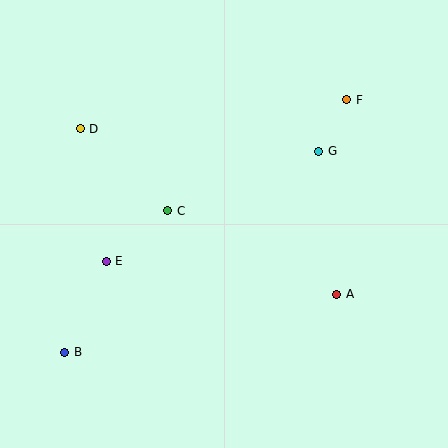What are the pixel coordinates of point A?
Point A is at (337, 294).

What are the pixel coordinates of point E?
Point E is at (106, 261).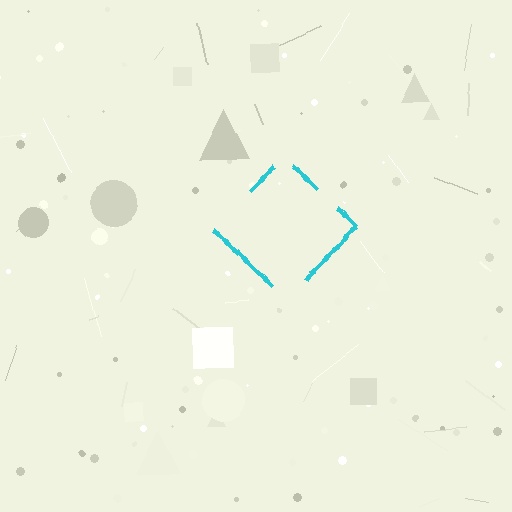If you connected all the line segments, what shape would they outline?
They would outline a diamond.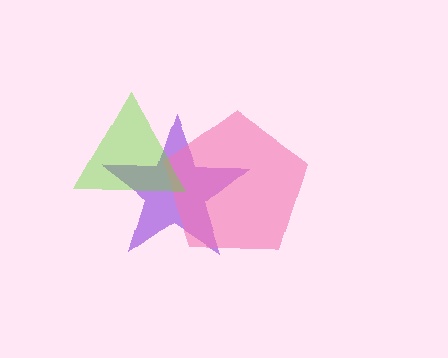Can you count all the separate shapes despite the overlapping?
Yes, there are 3 separate shapes.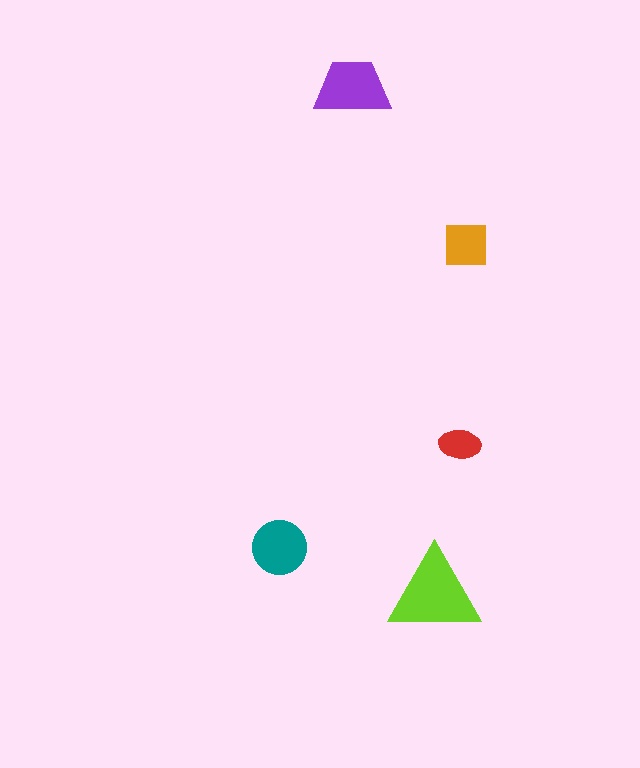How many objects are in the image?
There are 5 objects in the image.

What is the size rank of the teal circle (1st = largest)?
3rd.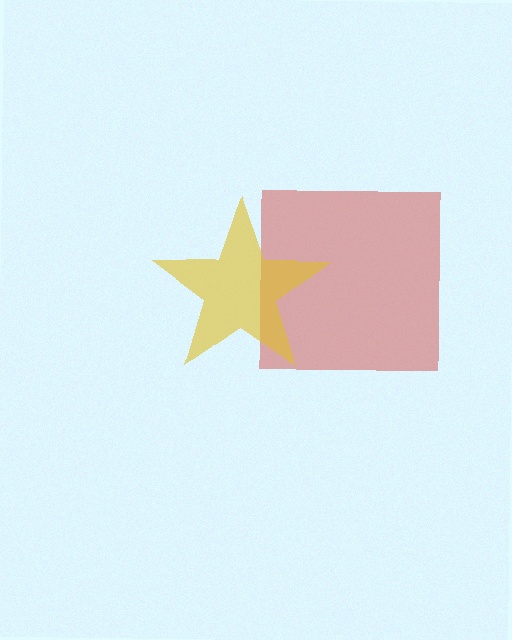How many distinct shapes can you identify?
There are 2 distinct shapes: a red square, a yellow star.